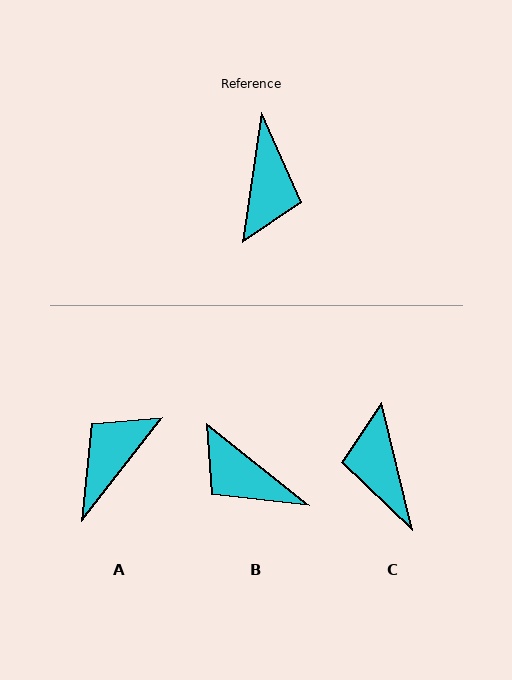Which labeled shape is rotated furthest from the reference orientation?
C, about 158 degrees away.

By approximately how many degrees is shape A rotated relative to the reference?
Approximately 150 degrees counter-clockwise.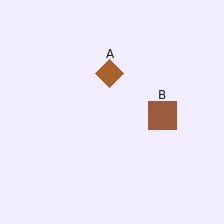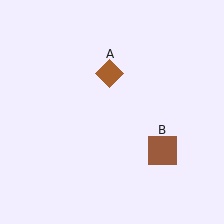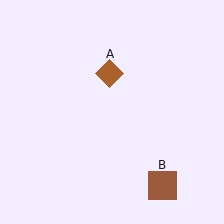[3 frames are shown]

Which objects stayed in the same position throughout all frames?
Brown diamond (object A) remained stationary.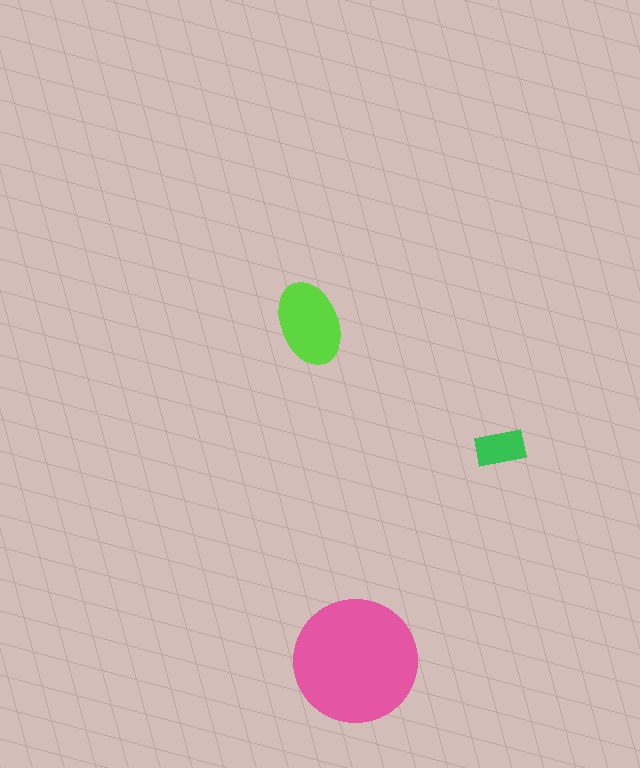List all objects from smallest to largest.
The green rectangle, the lime ellipse, the pink circle.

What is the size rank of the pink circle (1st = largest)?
1st.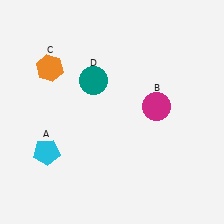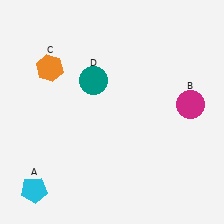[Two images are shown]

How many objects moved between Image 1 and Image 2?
2 objects moved between the two images.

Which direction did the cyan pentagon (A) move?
The cyan pentagon (A) moved down.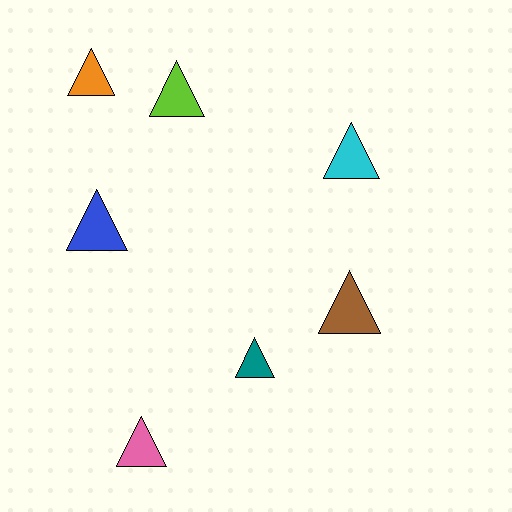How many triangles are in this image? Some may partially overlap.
There are 7 triangles.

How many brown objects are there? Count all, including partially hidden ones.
There is 1 brown object.